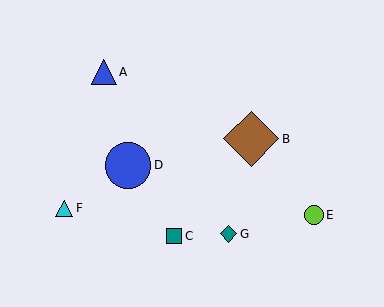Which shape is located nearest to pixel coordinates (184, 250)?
The teal square (labeled C) at (174, 236) is nearest to that location.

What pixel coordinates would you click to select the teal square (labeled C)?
Click at (174, 236) to select the teal square C.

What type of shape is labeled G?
Shape G is a teal diamond.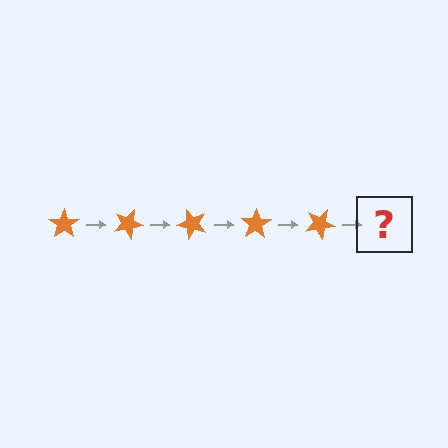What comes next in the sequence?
The next element should be an orange star rotated 125 degrees.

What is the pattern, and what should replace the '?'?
The pattern is that the star rotates 25 degrees each step. The '?' should be an orange star rotated 125 degrees.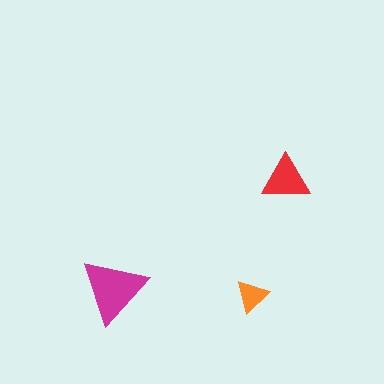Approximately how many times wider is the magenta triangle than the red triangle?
About 1.5 times wider.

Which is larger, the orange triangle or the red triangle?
The red one.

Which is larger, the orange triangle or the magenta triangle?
The magenta one.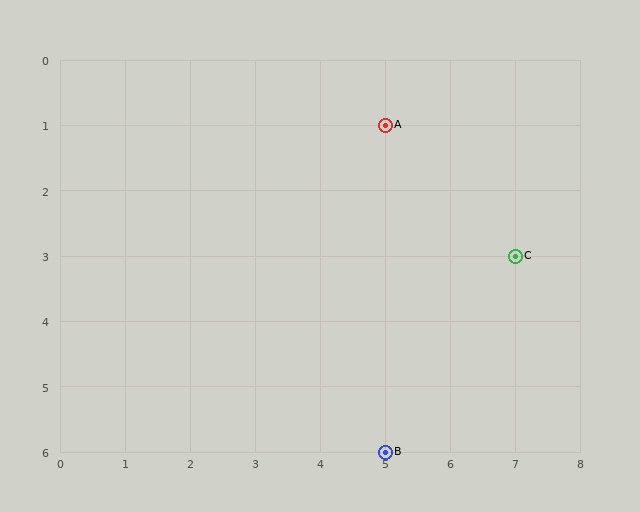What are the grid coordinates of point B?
Point B is at grid coordinates (5, 6).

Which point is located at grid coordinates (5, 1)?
Point A is at (5, 1).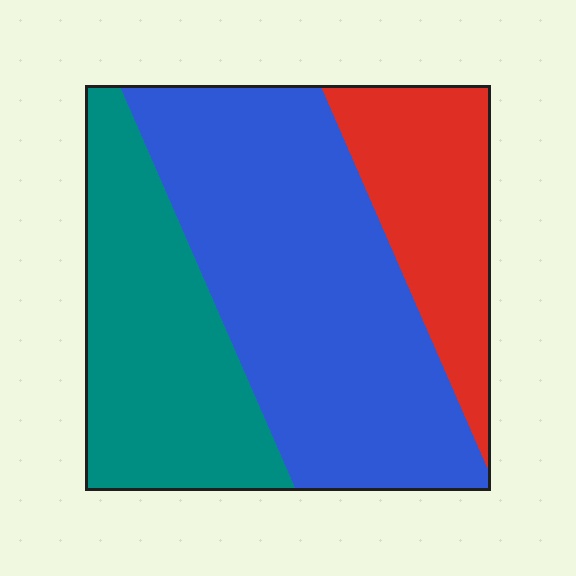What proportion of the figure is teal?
Teal takes up about one third (1/3) of the figure.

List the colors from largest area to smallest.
From largest to smallest: blue, teal, red.